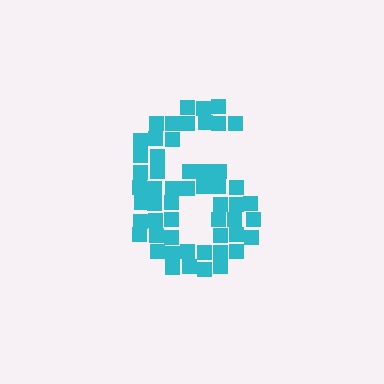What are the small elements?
The small elements are squares.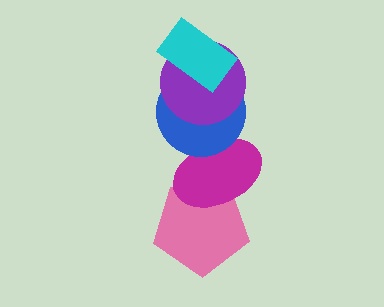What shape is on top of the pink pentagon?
The magenta ellipse is on top of the pink pentagon.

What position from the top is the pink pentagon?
The pink pentagon is 5th from the top.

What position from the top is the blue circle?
The blue circle is 3rd from the top.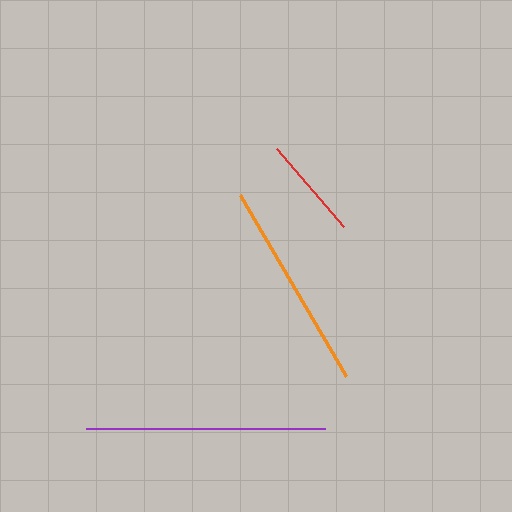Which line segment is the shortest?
The red line is the shortest at approximately 103 pixels.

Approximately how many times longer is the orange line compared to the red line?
The orange line is approximately 2.0 times the length of the red line.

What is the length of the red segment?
The red segment is approximately 103 pixels long.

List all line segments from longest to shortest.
From longest to shortest: purple, orange, red.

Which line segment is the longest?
The purple line is the longest at approximately 239 pixels.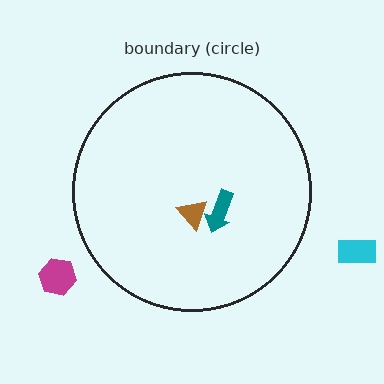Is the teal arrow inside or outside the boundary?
Inside.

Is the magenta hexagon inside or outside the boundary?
Outside.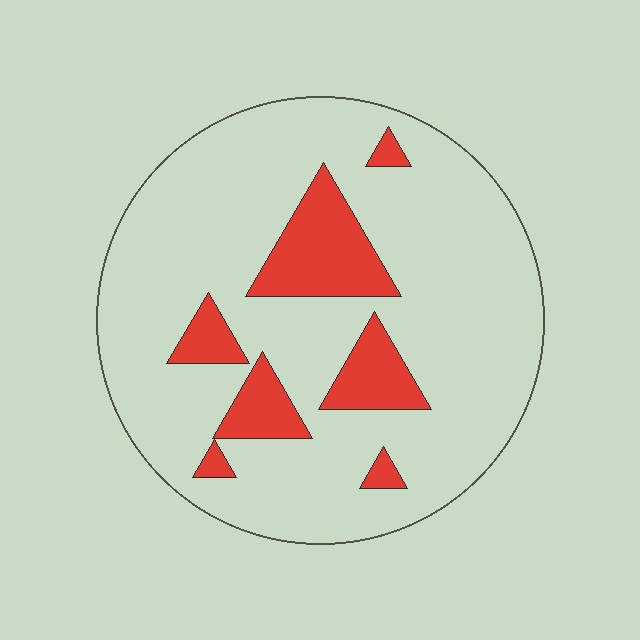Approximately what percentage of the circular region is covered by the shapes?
Approximately 15%.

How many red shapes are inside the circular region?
7.